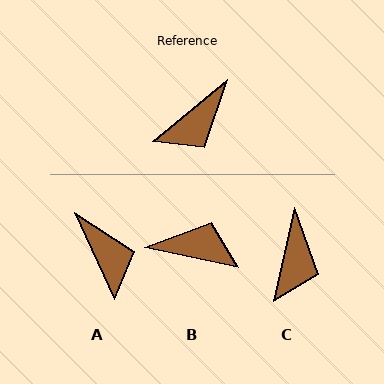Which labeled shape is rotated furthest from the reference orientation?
B, about 129 degrees away.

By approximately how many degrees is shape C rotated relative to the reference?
Approximately 37 degrees counter-clockwise.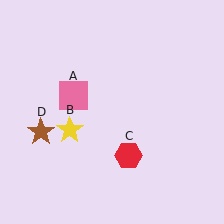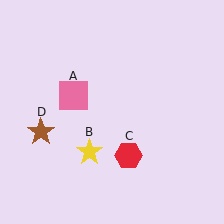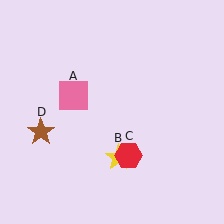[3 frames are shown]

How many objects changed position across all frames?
1 object changed position: yellow star (object B).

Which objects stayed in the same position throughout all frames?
Pink square (object A) and red hexagon (object C) and brown star (object D) remained stationary.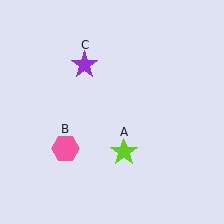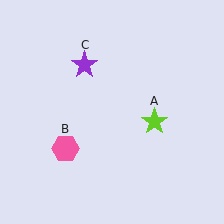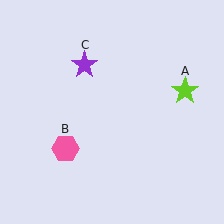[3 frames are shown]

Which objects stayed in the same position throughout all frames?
Pink hexagon (object B) and purple star (object C) remained stationary.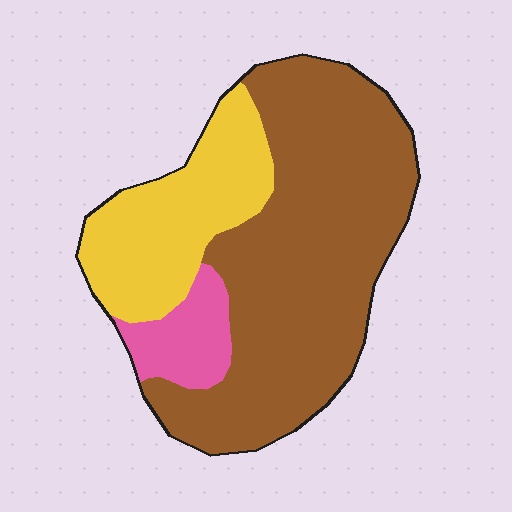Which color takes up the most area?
Brown, at roughly 65%.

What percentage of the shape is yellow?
Yellow covers 26% of the shape.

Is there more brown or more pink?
Brown.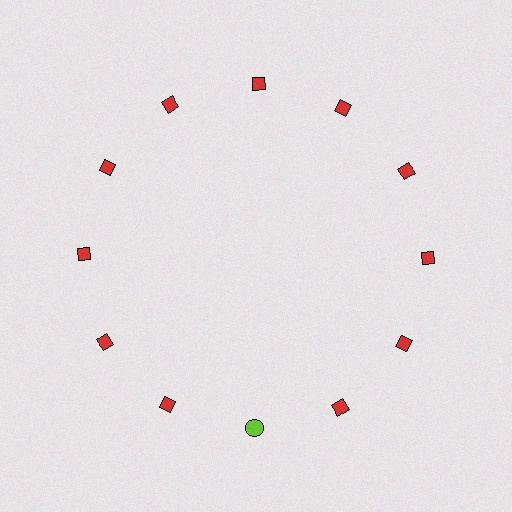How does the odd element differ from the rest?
It differs in both color (lime instead of red) and shape (circle instead of diamond).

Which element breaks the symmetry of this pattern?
The lime circle at roughly the 6 o'clock position breaks the symmetry. All other shapes are red diamonds.